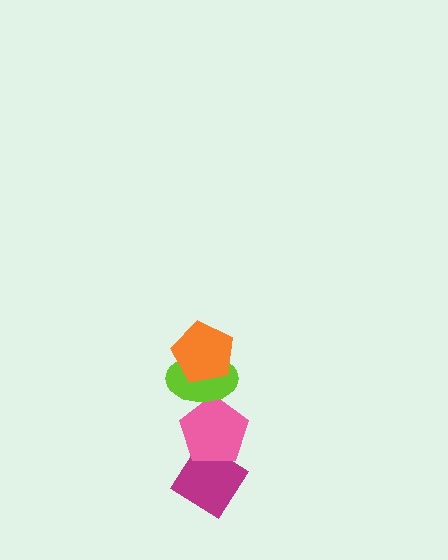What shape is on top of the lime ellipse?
The orange pentagon is on top of the lime ellipse.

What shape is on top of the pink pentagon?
The lime ellipse is on top of the pink pentagon.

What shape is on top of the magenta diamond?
The pink pentagon is on top of the magenta diamond.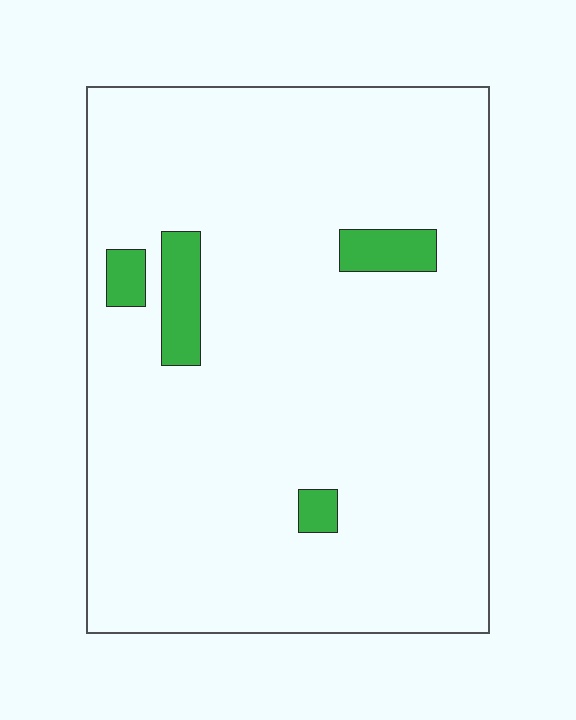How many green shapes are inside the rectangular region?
4.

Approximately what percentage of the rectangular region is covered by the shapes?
Approximately 5%.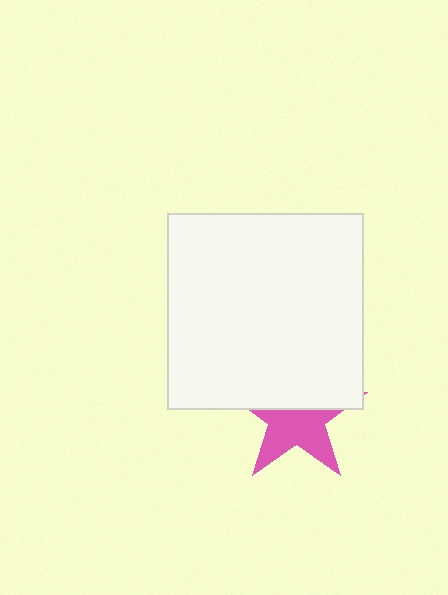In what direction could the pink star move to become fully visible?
The pink star could move down. That would shift it out from behind the white square entirely.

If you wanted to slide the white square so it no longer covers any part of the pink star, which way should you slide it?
Slide it up — that is the most direct way to separate the two shapes.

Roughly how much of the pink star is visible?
About half of it is visible (roughly 53%).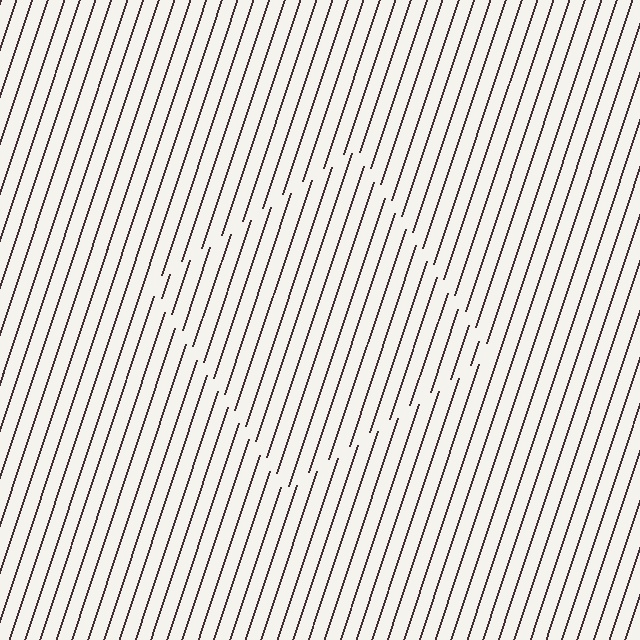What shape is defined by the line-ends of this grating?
An illusory square. The interior of the shape contains the same grating, shifted by half a period — the contour is defined by the phase discontinuity where line-ends from the inner and outer gratings abut.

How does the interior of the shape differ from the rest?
The interior of the shape contains the same grating, shifted by half a period — the contour is defined by the phase discontinuity where line-ends from the inner and outer gratings abut.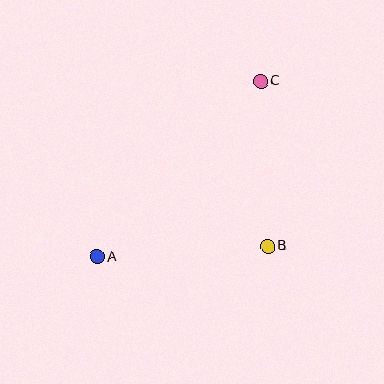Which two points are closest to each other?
Points B and C are closest to each other.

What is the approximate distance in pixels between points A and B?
The distance between A and B is approximately 171 pixels.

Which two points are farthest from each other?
Points A and C are farthest from each other.